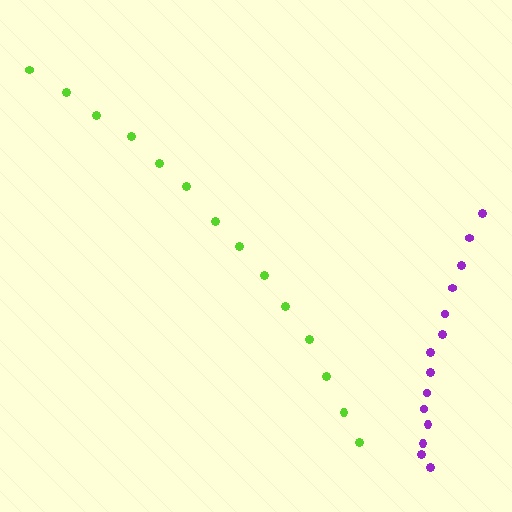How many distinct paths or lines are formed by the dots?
There are 2 distinct paths.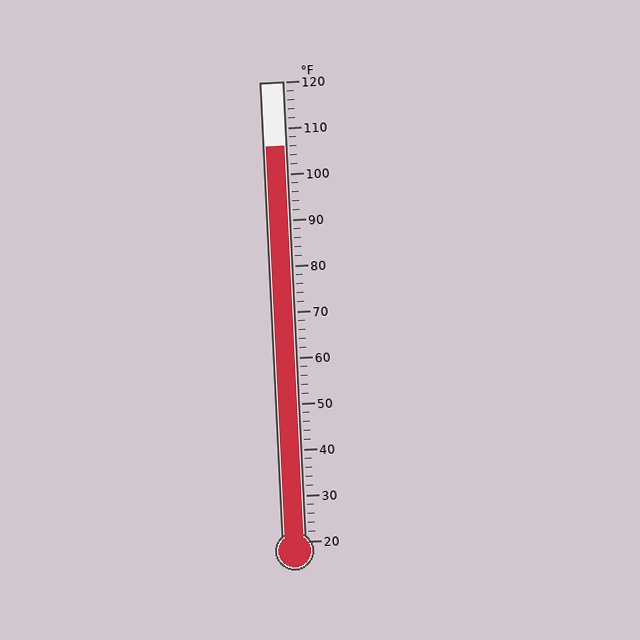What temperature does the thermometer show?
The thermometer shows approximately 106°F.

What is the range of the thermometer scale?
The thermometer scale ranges from 20°F to 120°F.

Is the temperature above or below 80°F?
The temperature is above 80°F.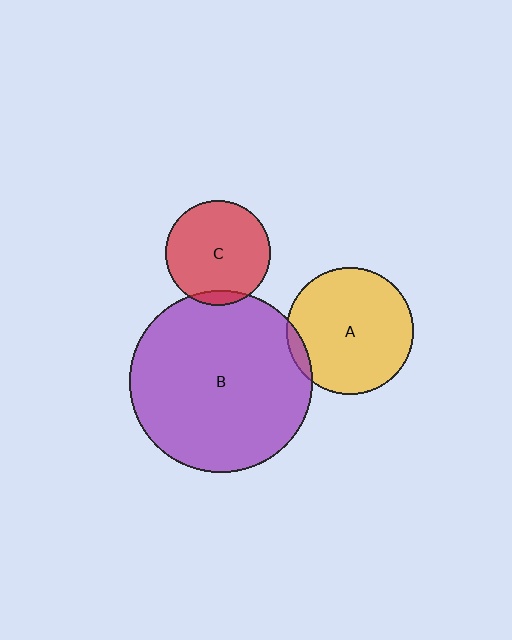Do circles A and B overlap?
Yes.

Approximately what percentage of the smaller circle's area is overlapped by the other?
Approximately 5%.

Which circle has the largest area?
Circle B (purple).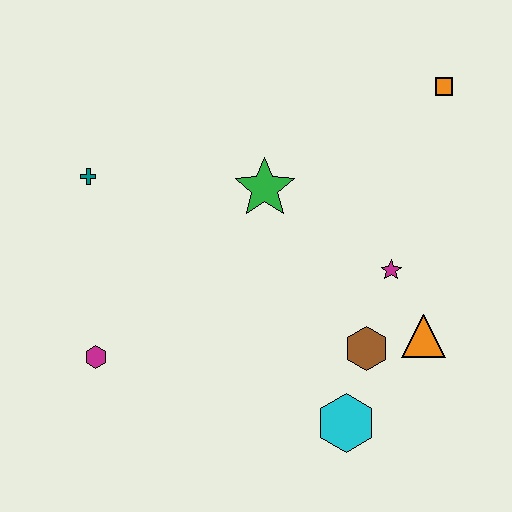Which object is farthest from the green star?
The cyan hexagon is farthest from the green star.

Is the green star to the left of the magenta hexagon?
No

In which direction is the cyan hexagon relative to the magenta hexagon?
The cyan hexagon is to the right of the magenta hexagon.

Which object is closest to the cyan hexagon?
The brown hexagon is closest to the cyan hexagon.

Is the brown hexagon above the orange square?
No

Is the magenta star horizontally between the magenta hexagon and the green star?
No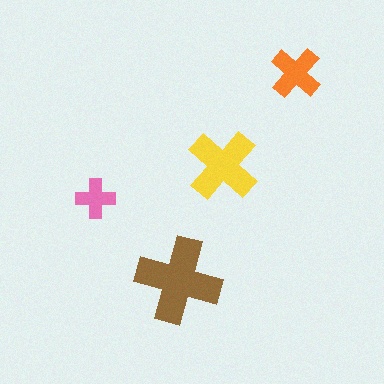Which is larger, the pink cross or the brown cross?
The brown one.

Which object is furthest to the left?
The pink cross is leftmost.